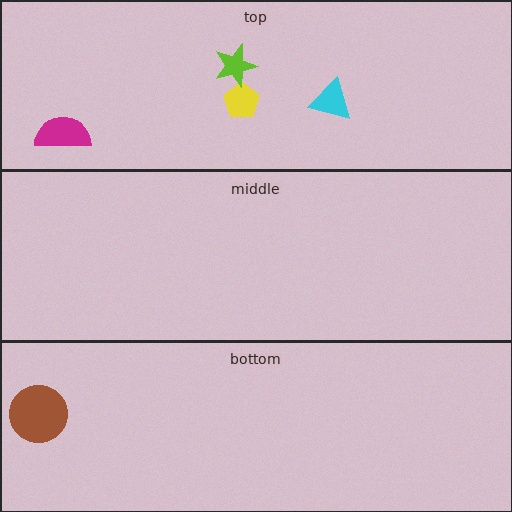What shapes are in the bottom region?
The brown circle.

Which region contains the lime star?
The top region.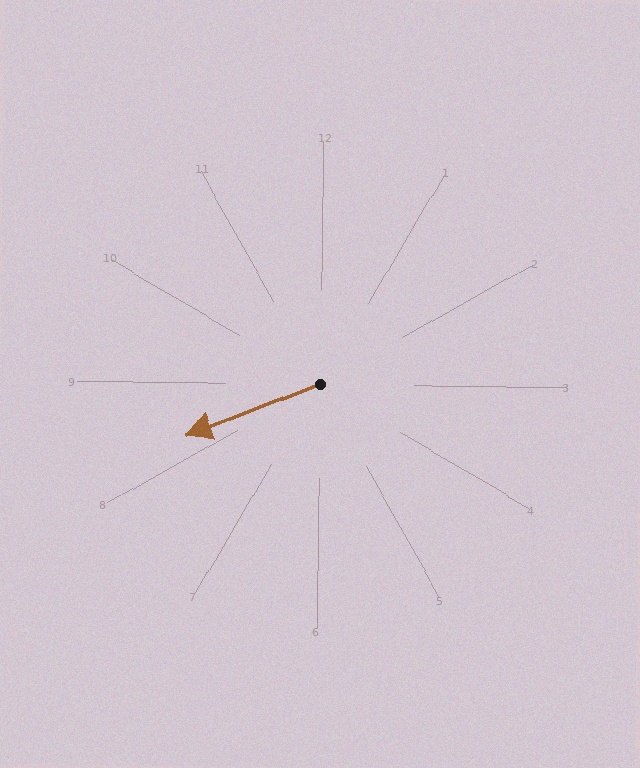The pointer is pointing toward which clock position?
Roughly 8 o'clock.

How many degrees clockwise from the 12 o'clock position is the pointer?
Approximately 248 degrees.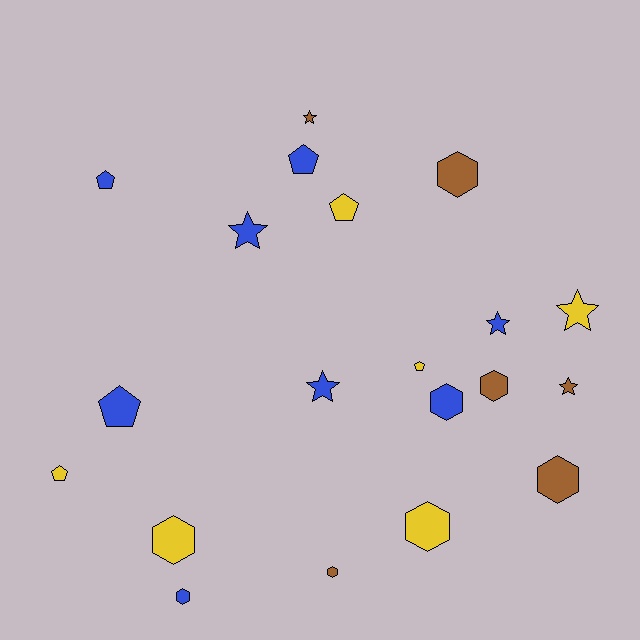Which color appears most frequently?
Blue, with 8 objects.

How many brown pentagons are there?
There are no brown pentagons.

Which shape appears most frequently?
Hexagon, with 8 objects.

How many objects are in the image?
There are 20 objects.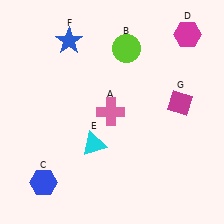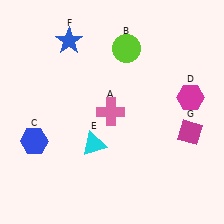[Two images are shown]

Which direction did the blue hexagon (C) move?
The blue hexagon (C) moved up.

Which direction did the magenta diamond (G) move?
The magenta diamond (G) moved down.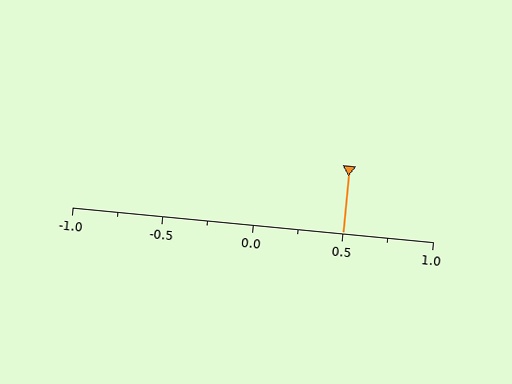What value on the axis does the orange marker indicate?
The marker indicates approximately 0.5.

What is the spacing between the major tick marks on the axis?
The major ticks are spaced 0.5 apart.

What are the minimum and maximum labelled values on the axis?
The axis runs from -1.0 to 1.0.